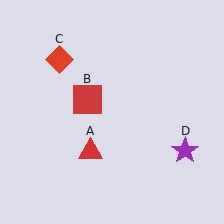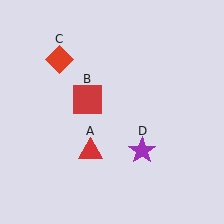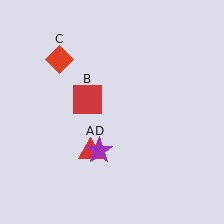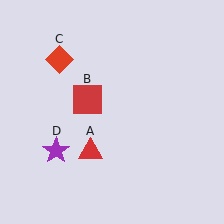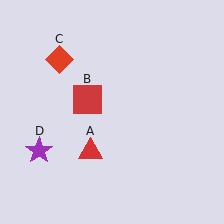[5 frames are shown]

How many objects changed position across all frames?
1 object changed position: purple star (object D).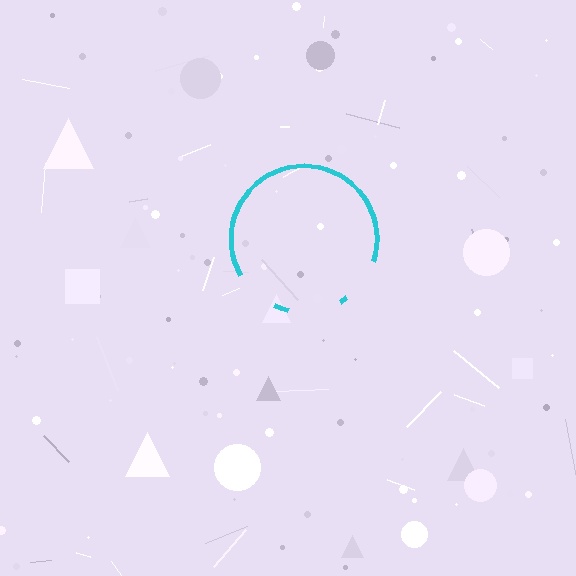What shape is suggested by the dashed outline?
The dashed outline suggests a circle.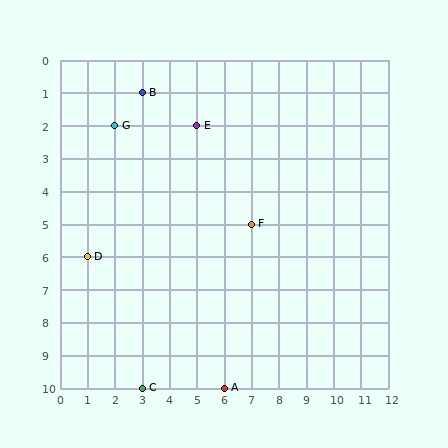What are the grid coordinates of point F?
Point F is at grid coordinates (7, 5).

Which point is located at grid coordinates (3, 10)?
Point C is at (3, 10).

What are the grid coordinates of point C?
Point C is at grid coordinates (3, 10).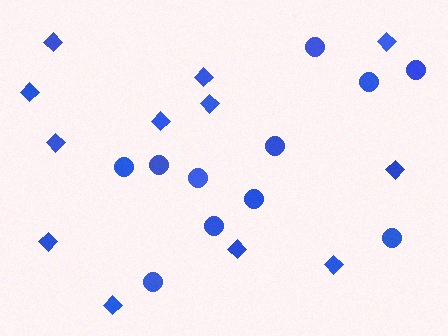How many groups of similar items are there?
There are 2 groups: one group of diamonds (12) and one group of circles (11).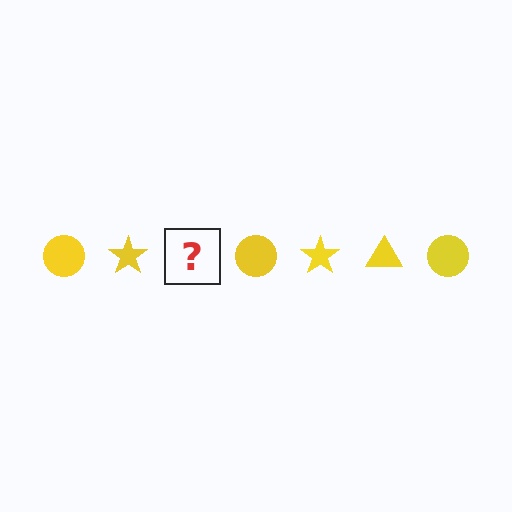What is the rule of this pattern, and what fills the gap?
The rule is that the pattern cycles through circle, star, triangle shapes in yellow. The gap should be filled with a yellow triangle.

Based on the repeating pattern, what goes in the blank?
The blank should be a yellow triangle.